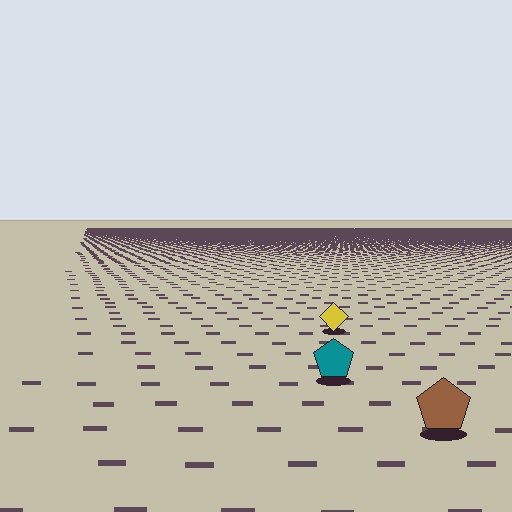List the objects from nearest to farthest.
From nearest to farthest: the brown pentagon, the teal pentagon, the yellow diamond.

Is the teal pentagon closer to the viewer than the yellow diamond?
Yes. The teal pentagon is closer — you can tell from the texture gradient: the ground texture is coarser near it.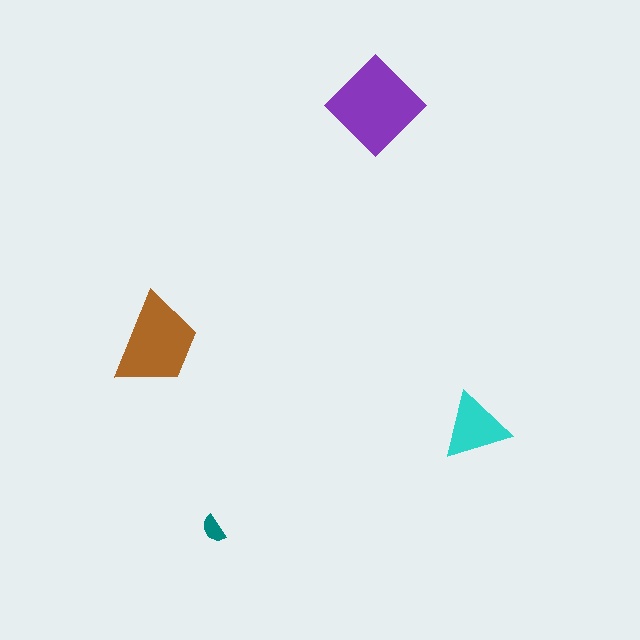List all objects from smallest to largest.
The teal semicircle, the cyan triangle, the brown trapezoid, the purple diamond.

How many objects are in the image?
There are 4 objects in the image.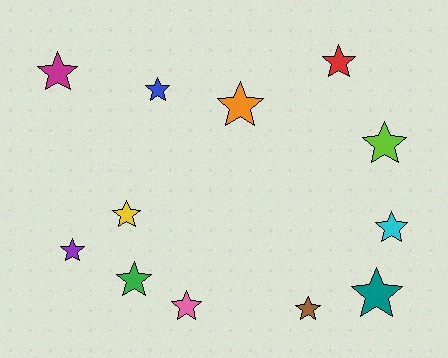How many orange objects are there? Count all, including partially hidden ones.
There is 1 orange object.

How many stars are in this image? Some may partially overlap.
There are 12 stars.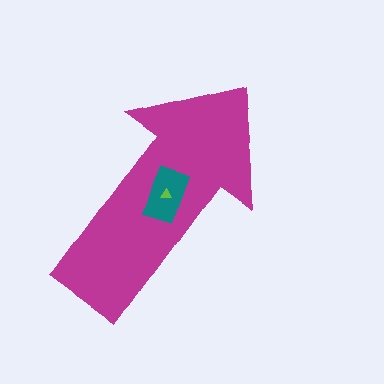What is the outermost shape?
The magenta arrow.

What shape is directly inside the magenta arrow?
The teal rectangle.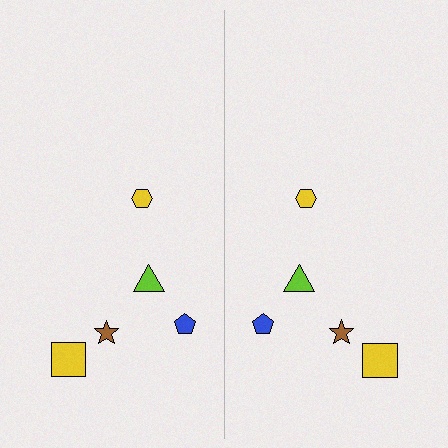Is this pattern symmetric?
Yes, this pattern has bilateral (reflection) symmetry.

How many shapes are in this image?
There are 10 shapes in this image.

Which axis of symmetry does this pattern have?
The pattern has a vertical axis of symmetry running through the center of the image.